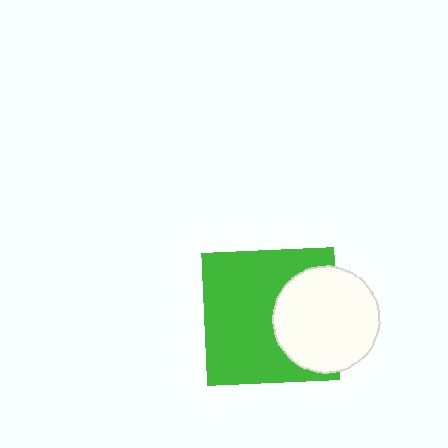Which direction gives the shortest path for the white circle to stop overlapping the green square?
Moving right gives the shortest separation.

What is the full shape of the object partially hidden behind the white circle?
The partially hidden object is a green square.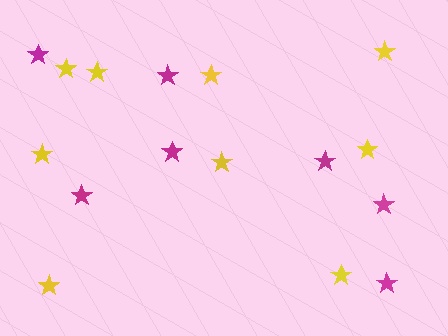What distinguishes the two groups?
There are 2 groups: one group of yellow stars (9) and one group of magenta stars (7).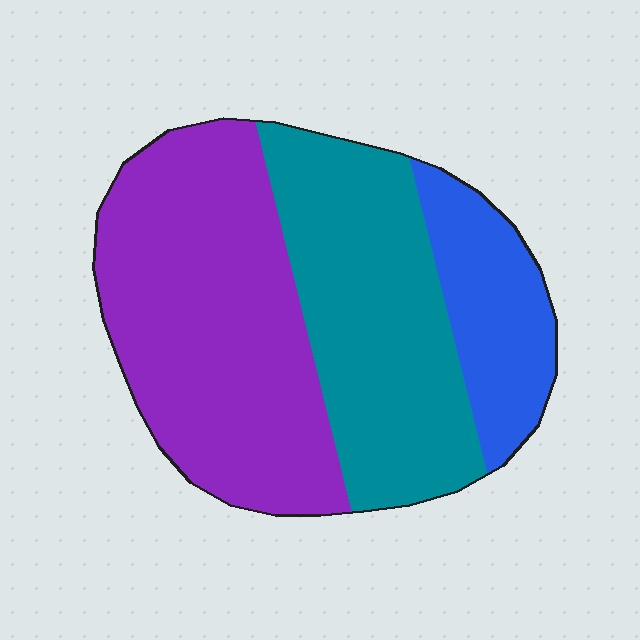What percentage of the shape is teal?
Teal covers around 35% of the shape.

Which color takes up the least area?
Blue, at roughly 15%.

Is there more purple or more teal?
Purple.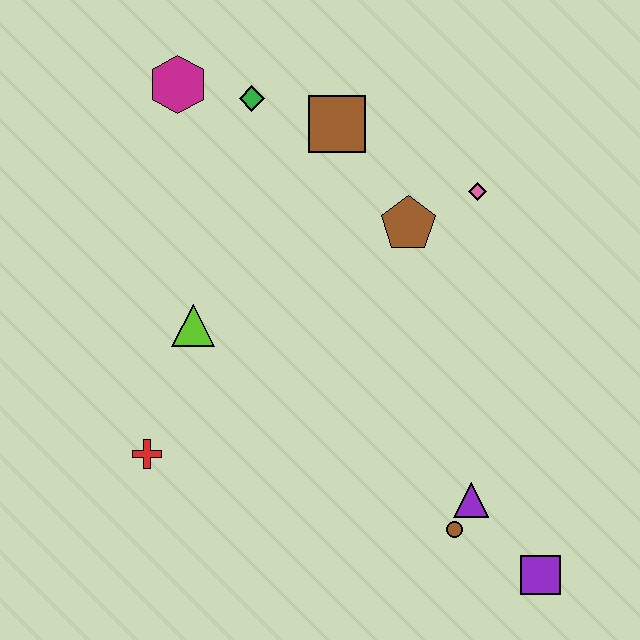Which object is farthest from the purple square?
The magenta hexagon is farthest from the purple square.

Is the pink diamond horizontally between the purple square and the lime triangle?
Yes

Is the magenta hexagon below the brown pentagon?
No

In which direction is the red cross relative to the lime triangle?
The red cross is below the lime triangle.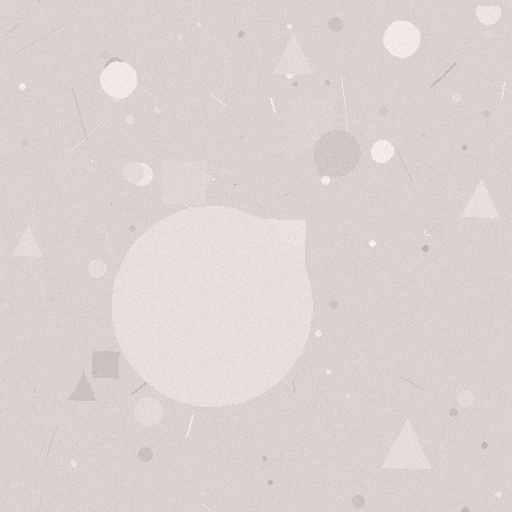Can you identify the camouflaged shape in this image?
The camouflaged shape is a circle.